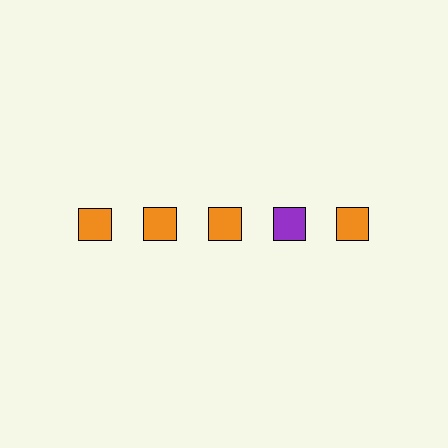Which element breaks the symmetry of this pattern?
The purple square in the top row, second from right column breaks the symmetry. All other shapes are orange squares.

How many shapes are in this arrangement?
There are 5 shapes arranged in a grid pattern.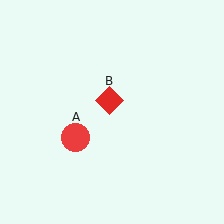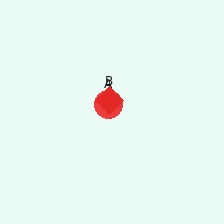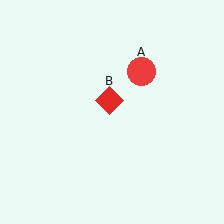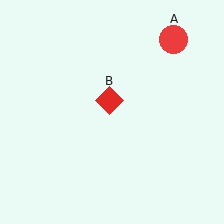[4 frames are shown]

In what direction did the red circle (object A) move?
The red circle (object A) moved up and to the right.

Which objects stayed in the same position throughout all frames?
Red diamond (object B) remained stationary.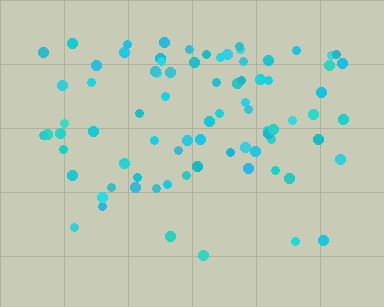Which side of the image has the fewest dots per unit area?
The bottom.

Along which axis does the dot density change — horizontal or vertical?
Vertical.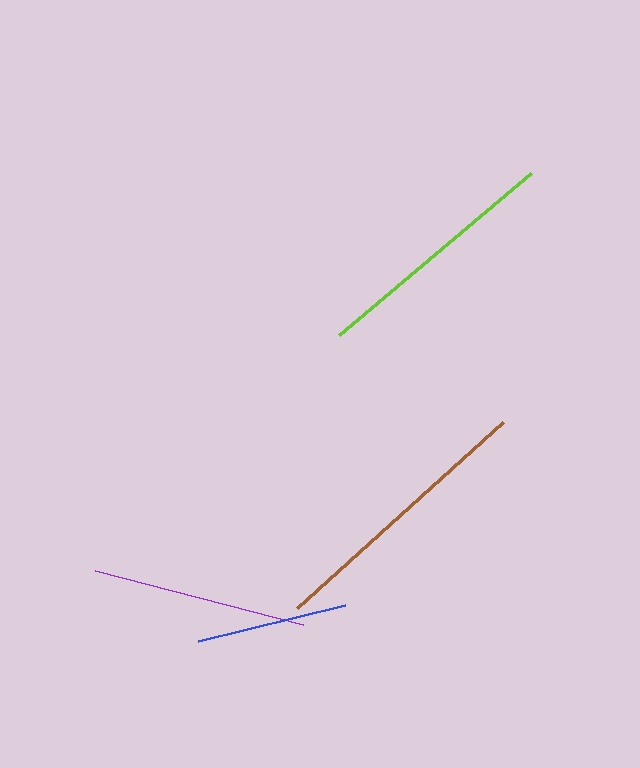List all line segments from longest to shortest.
From longest to shortest: brown, lime, purple, blue.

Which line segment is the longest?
The brown line is the longest at approximately 278 pixels.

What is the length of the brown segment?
The brown segment is approximately 278 pixels long.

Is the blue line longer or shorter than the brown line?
The brown line is longer than the blue line.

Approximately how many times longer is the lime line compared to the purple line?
The lime line is approximately 1.2 times the length of the purple line.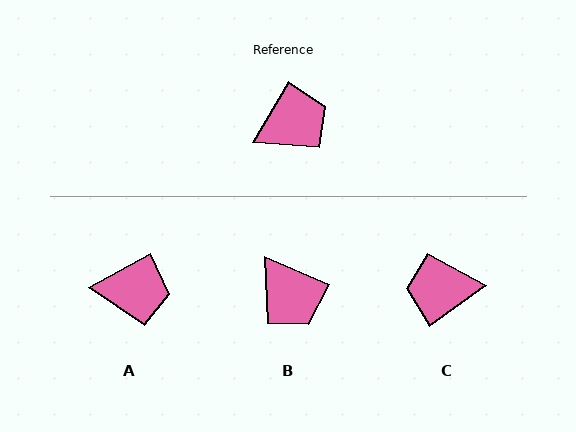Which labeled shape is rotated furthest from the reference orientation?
C, about 155 degrees away.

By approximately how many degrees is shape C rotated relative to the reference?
Approximately 155 degrees counter-clockwise.